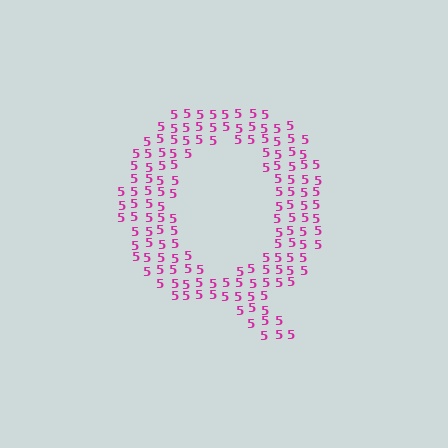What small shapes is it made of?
It is made of small digit 5's.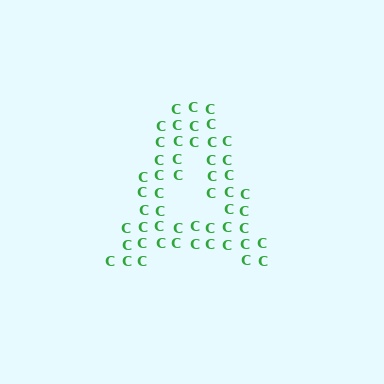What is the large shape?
The large shape is the letter A.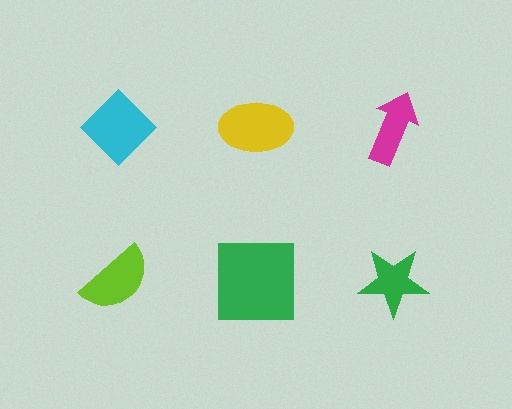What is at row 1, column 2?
A yellow ellipse.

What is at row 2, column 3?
A green star.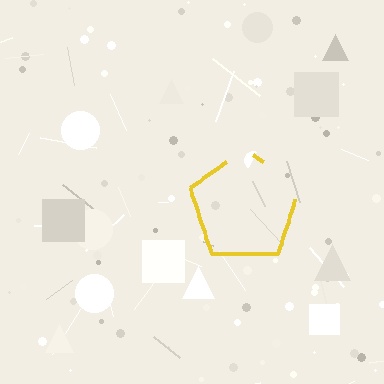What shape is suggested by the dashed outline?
The dashed outline suggests a pentagon.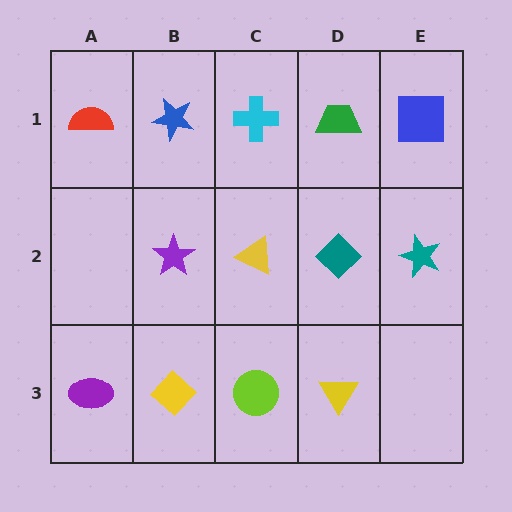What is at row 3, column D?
A yellow triangle.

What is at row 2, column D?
A teal diamond.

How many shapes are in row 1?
5 shapes.